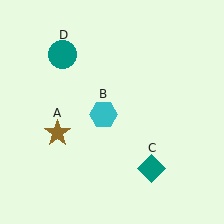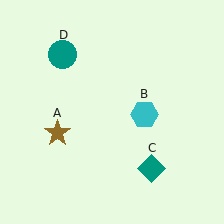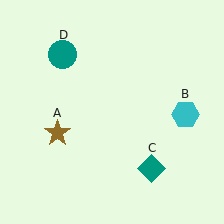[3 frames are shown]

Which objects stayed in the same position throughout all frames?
Brown star (object A) and teal diamond (object C) and teal circle (object D) remained stationary.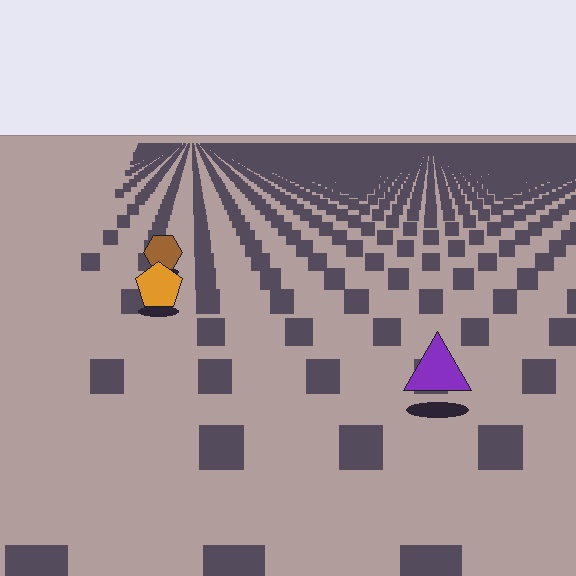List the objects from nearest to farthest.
From nearest to farthest: the purple triangle, the orange pentagon, the brown hexagon.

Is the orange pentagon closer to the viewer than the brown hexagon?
Yes. The orange pentagon is closer — you can tell from the texture gradient: the ground texture is coarser near it.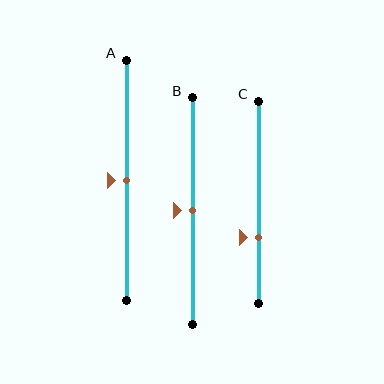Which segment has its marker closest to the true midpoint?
Segment A has its marker closest to the true midpoint.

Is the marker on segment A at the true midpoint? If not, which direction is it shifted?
Yes, the marker on segment A is at the true midpoint.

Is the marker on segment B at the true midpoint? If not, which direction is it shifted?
Yes, the marker on segment B is at the true midpoint.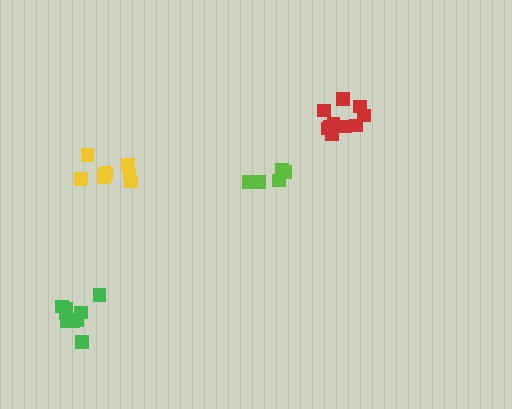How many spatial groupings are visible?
There are 4 spatial groupings.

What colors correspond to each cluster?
The clusters are colored: yellow, lime, green, red.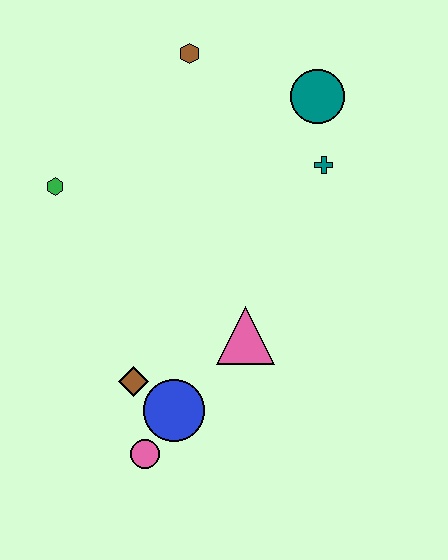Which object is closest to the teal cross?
The teal circle is closest to the teal cross.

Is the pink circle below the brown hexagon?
Yes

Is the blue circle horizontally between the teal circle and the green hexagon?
Yes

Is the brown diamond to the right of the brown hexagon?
No